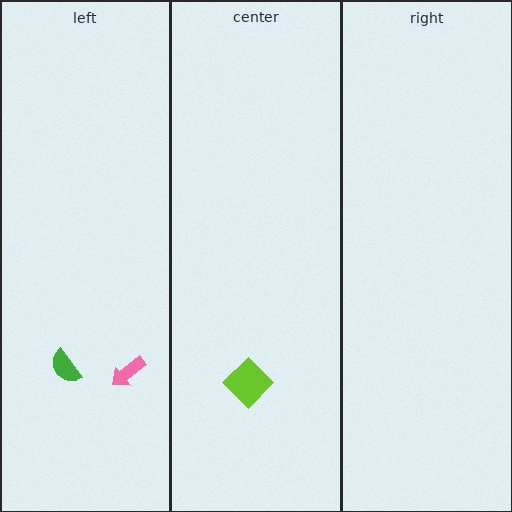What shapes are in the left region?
The green semicircle, the pink arrow.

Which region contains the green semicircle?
The left region.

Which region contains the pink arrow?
The left region.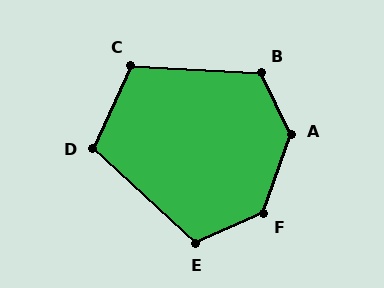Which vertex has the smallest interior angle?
D, at approximately 108 degrees.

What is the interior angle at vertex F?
Approximately 133 degrees (obtuse).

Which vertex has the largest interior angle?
A, at approximately 135 degrees.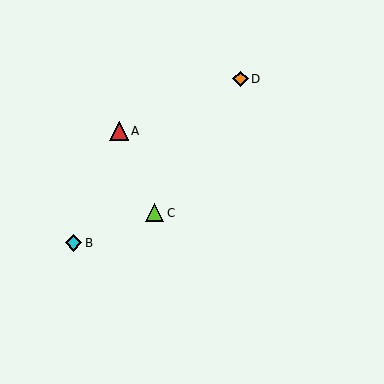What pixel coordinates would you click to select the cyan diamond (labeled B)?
Click at (74, 243) to select the cyan diamond B.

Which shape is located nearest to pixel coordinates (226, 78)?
The orange diamond (labeled D) at (240, 79) is nearest to that location.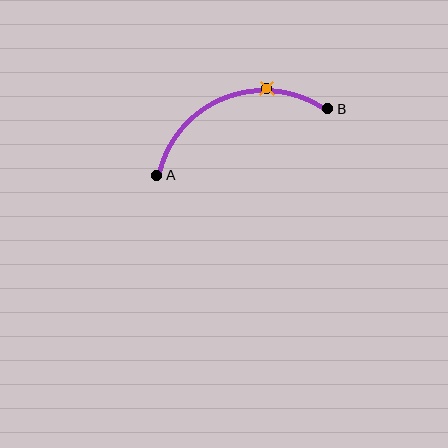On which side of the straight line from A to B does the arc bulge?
The arc bulges above the straight line connecting A and B.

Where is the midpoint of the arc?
The arc midpoint is the point on the curve farthest from the straight line joining A and B. It sits above that line.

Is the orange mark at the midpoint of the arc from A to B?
No. The orange mark lies on the arc but is closer to endpoint B. The arc midpoint would be at the point on the curve equidistant along the arc from both A and B.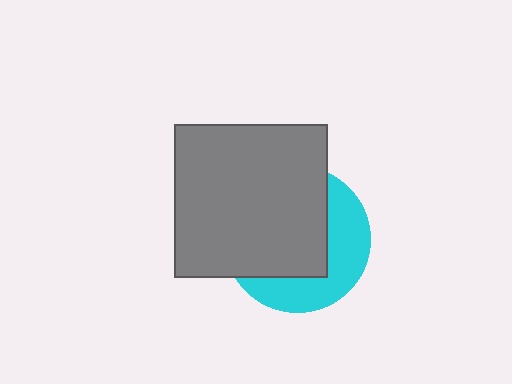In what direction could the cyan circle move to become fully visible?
The cyan circle could move toward the lower-right. That would shift it out from behind the gray square entirely.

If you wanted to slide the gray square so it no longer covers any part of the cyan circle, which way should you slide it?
Slide it toward the upper-left — that is the most direct way to separate the two shapes.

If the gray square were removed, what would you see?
You would see the complete cyan circle.